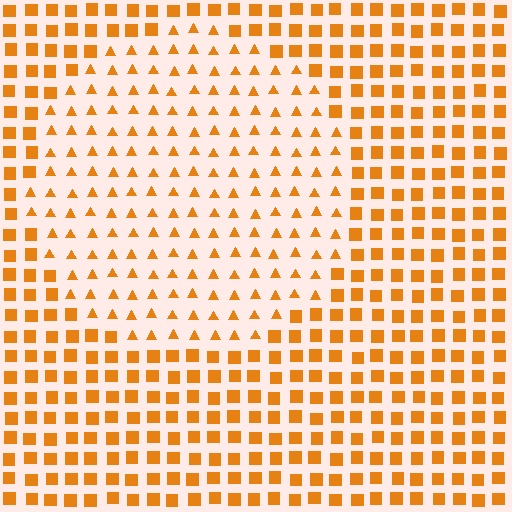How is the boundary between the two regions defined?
The boundary is defined by a change in element shape: triangles inside vs. squares outside. All elements share the same color and spacing.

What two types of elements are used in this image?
The image uses triangles inside the circle region and squares outside it.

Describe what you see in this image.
The image is filled with small orange elements arranged in a uniform grid. A circle-shaped region contains triangles, while the surrounding area contains squares. The boundary is defined purely by the change in element shape.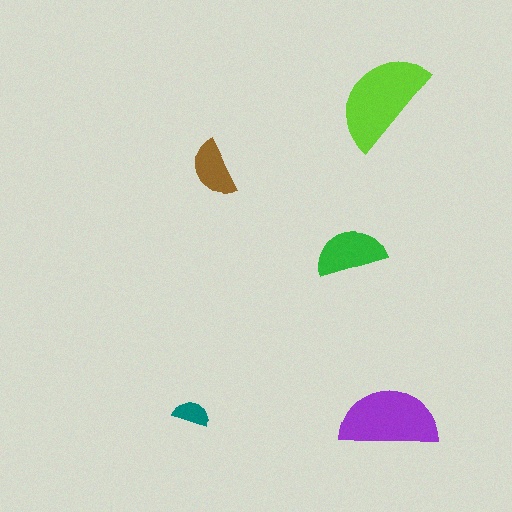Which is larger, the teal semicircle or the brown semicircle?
The brown one.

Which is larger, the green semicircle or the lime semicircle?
The lime one.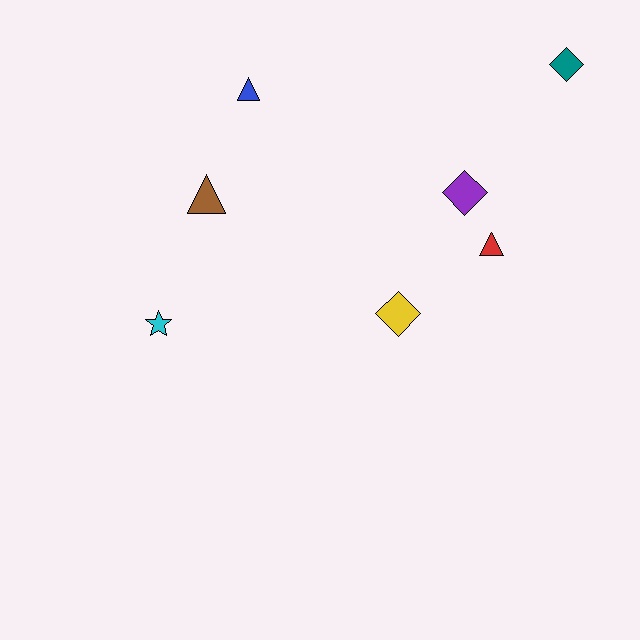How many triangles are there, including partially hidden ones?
There are 3 triangles.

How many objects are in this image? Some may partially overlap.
There are 7 objects.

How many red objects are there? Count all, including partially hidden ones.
There is 1 red object.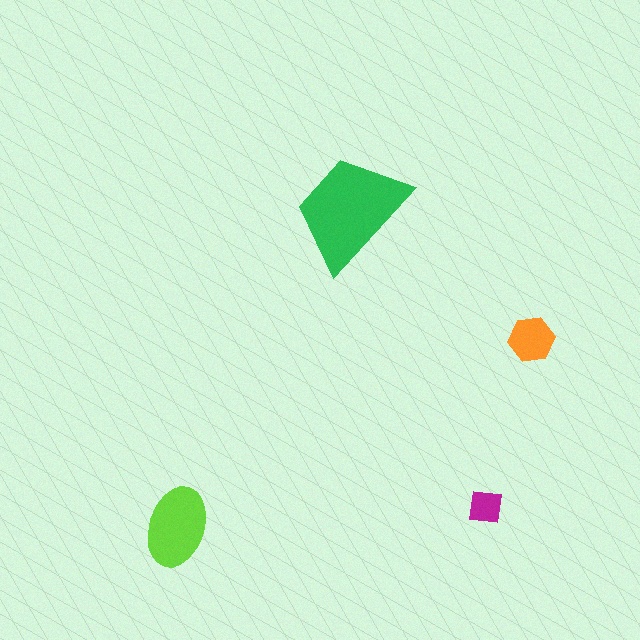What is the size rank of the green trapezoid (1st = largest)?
1st.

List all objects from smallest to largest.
The magenta square, the orange hexagon, the lime ellipse, the green trapezoid.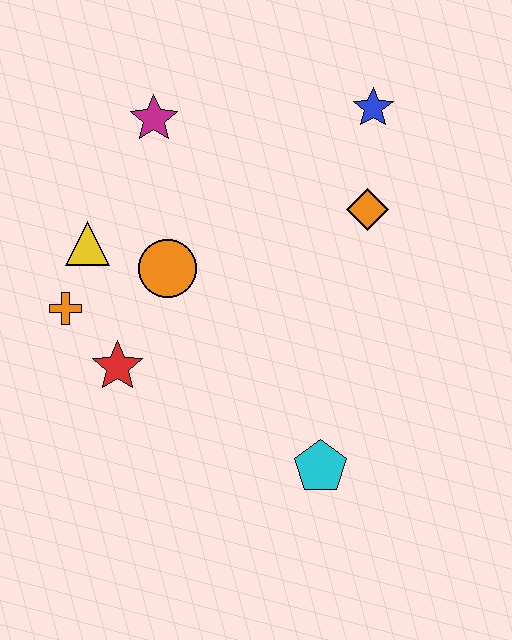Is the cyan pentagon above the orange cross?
No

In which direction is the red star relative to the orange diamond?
The red star is to the left of the orange diamond.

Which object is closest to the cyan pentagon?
The red star is closest to the cyan pentagon.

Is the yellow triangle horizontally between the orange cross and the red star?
Yes